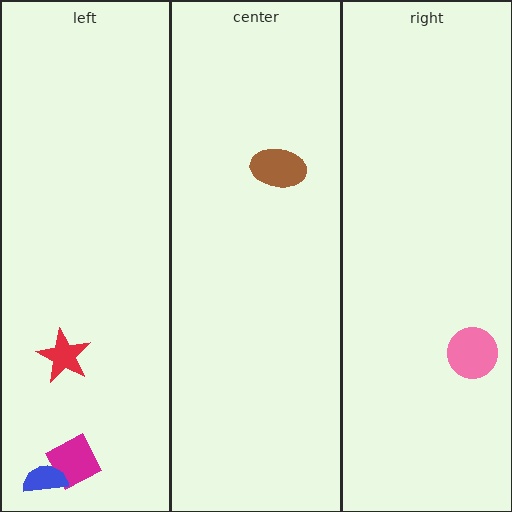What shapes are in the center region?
The brown ellipse.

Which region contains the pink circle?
The right region.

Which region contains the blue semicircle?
The left region.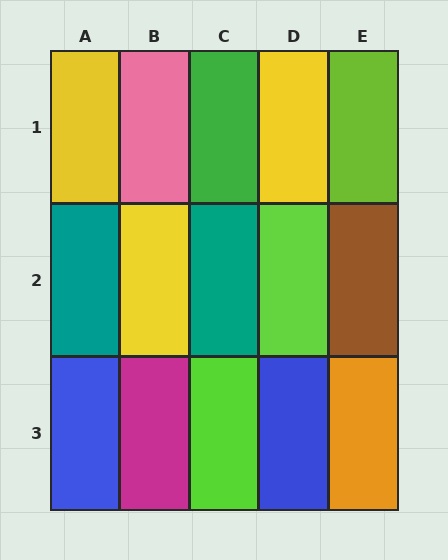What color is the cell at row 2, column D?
Lime.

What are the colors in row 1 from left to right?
Yellow, pink, green, yellow, lime.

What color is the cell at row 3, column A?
Blue.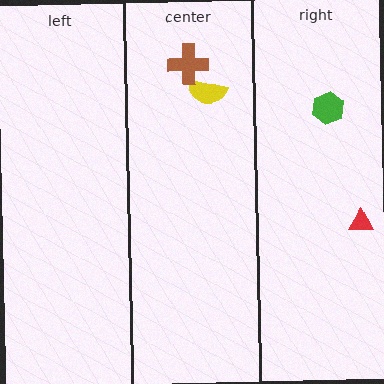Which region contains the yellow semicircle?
The center region.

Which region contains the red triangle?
The right region.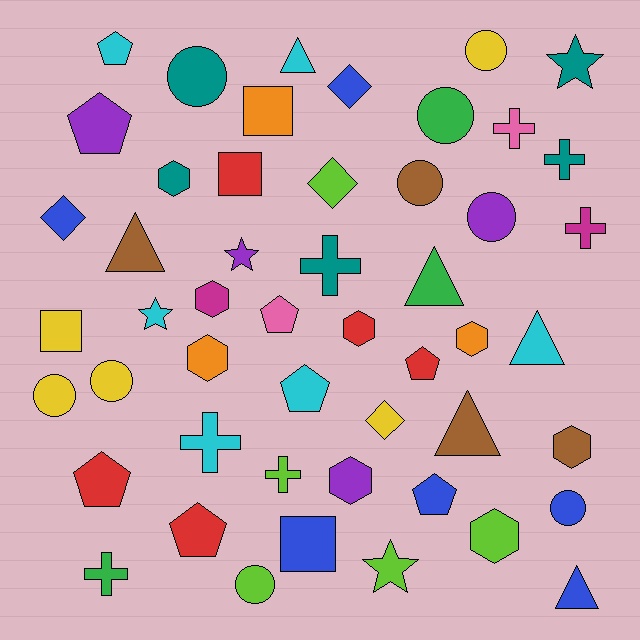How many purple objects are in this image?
There are 4 purple objects.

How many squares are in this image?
There are 4 squares.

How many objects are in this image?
There are 50 objects.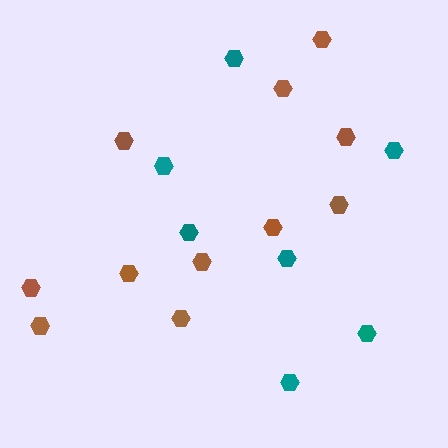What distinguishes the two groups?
There are 2 groups: one group of brown hexagons (11) and one group of teal hexagons (7).